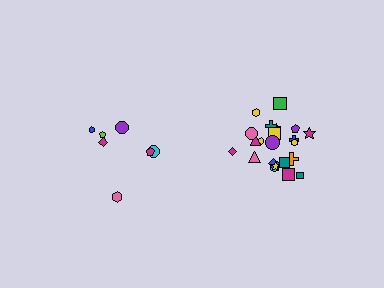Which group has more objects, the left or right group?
The right group.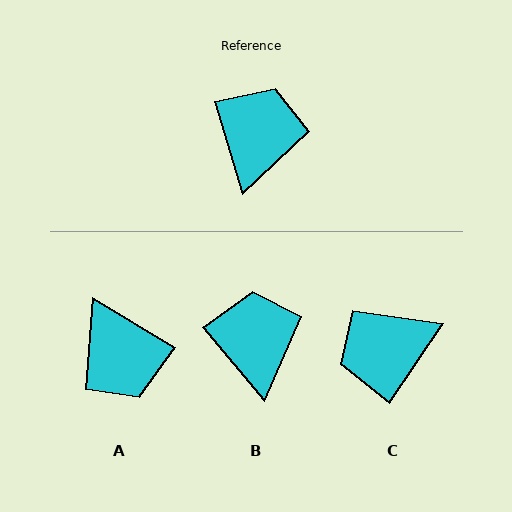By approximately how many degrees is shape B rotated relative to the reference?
Approximately 24 degrees counter-clockwise.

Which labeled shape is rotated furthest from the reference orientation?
A, about 137 degrees away.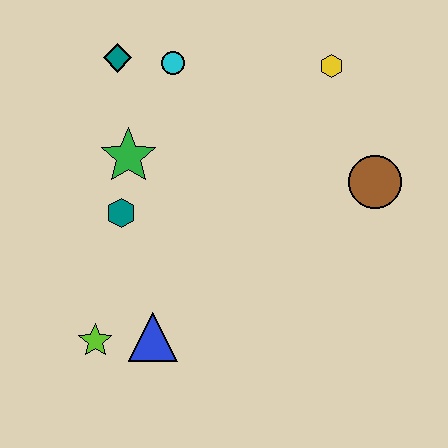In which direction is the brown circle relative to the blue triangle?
The brown circle is to the right of the blue triangle.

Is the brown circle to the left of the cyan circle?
No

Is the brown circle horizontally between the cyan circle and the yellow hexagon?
No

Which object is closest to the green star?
The teal hexagon is closest to the green star.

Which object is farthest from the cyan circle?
The lime star is farthest from the cyan circle.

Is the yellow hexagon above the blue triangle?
Yes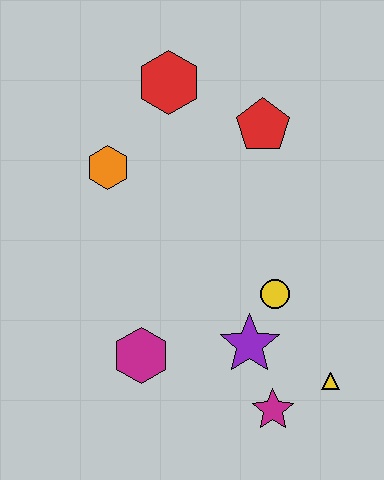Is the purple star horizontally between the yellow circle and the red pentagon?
No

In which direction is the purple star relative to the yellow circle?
The purple star is below the yellow circle.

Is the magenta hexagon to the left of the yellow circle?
Yes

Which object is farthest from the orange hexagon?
The yellow triangle is farthest from the orange hexagon.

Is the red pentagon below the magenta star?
No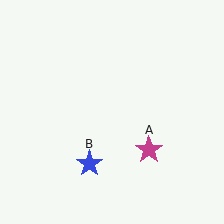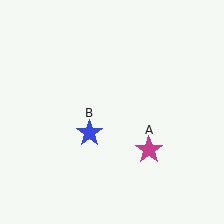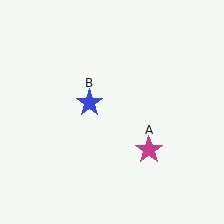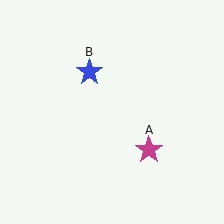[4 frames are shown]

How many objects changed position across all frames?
1 object changed position: blue star (object B).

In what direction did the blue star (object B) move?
The blue star (object B) moved up.